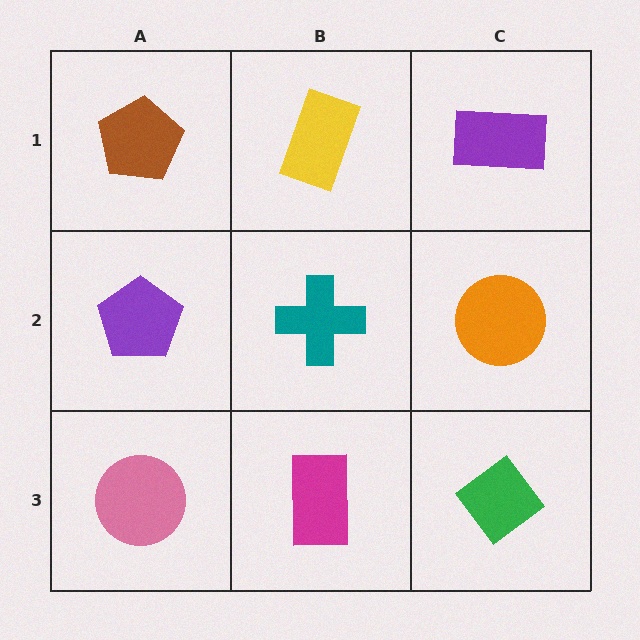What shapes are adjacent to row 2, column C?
A purple rectangle (row 1, column C), a green diamond (row 3, column C), a teal cross (row 2, column B).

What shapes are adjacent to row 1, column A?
A purple pentagon (row 2, column A), a yellow rectangle (row 1, column B).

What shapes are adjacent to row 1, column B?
A teal cross (row 2, column B), a brown pentagon (row 1, column A), a purple rectangle (row 1, column C).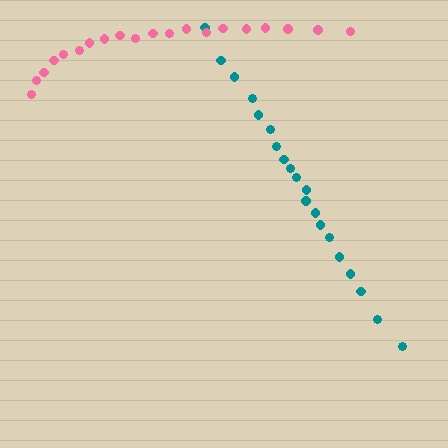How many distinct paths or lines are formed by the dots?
There are 2 distinct paths.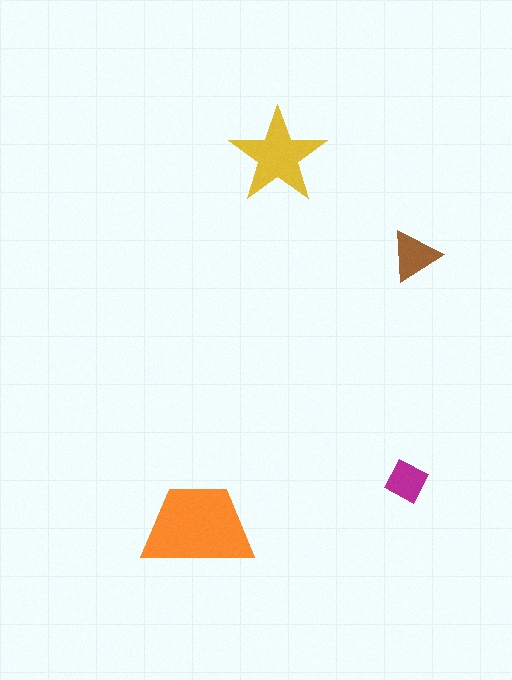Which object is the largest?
The orange trapezoid.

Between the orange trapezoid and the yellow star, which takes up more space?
The orange trapezoid.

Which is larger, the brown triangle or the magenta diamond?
The brown triangle.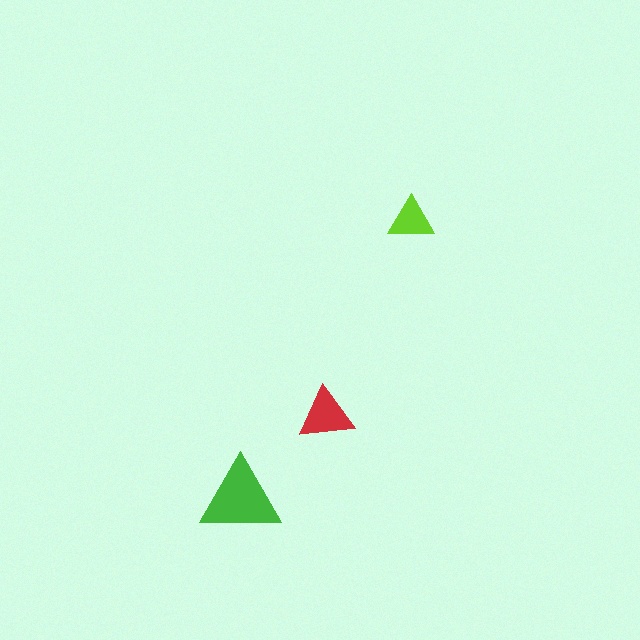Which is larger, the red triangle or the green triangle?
The green one.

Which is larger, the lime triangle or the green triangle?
The green one.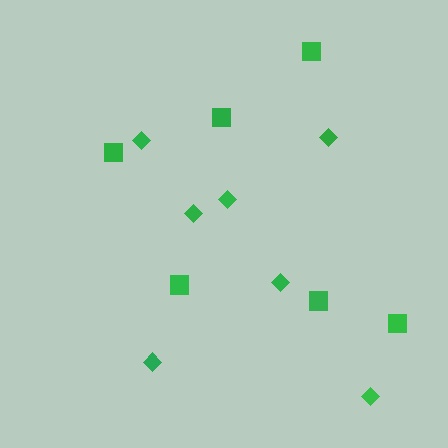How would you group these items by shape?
There are 2 groups: one group of squares (6) and one group of diamonds (7).